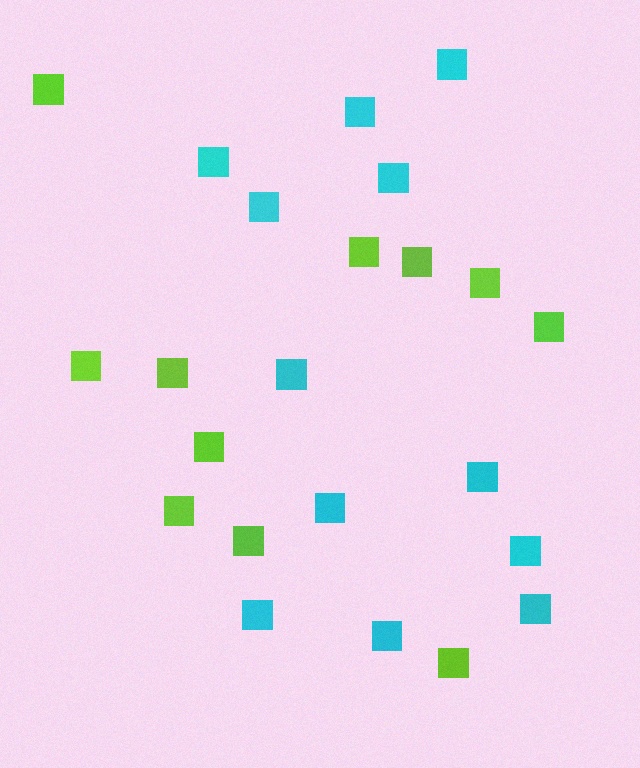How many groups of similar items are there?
There are 2 groups: one group of lime squares (11) and one group of cyan squares (12).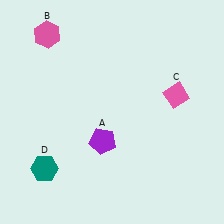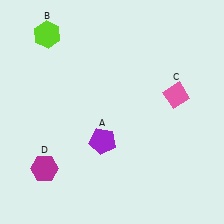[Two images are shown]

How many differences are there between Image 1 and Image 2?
There are 2 differences between the two images.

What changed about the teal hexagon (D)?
In Image 1, D is teal. In Image 2, it changed to magenta.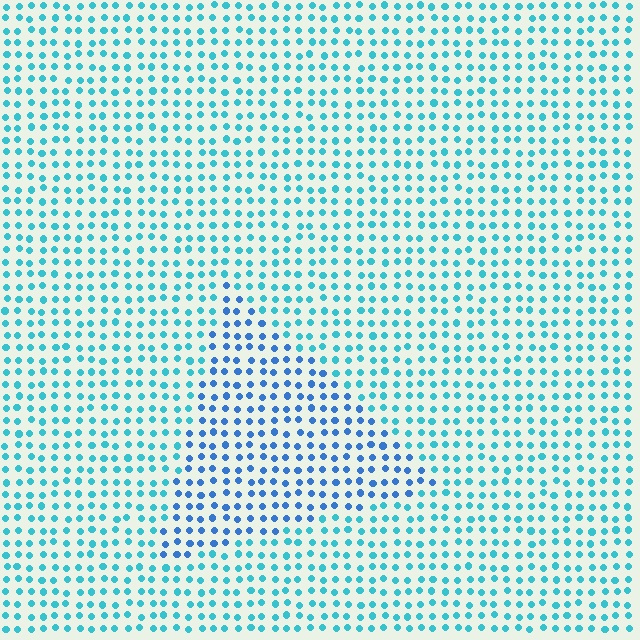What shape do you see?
I see a triangle.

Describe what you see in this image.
The image is filled with small cyan elements in a uniform arrangement. A triangle-shaped region is visible where the elements are tinted to a slightly different hue, forming a subtle color boundary.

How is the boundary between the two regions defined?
The boundary is defined purely by a slight shift in hue (about 31 degrees). Spacing, size, and orientation are identical on both sides.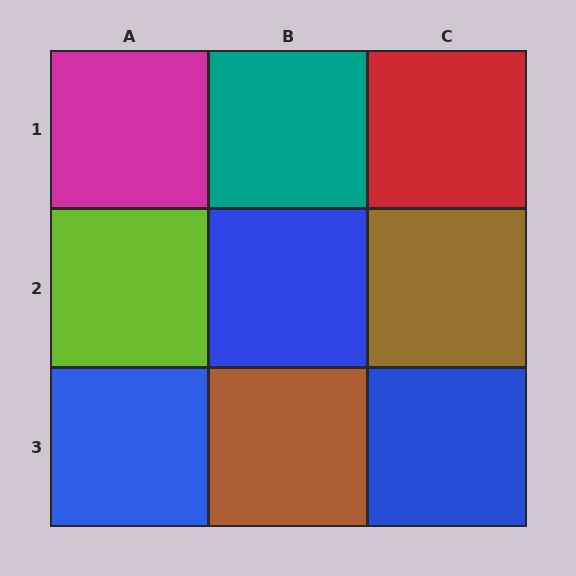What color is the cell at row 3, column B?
Brown.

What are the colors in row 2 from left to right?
Lime, blue, brown.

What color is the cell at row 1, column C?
Red.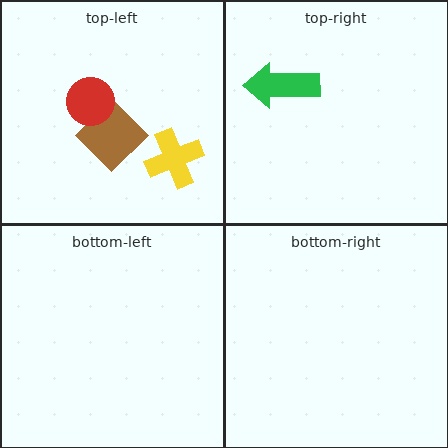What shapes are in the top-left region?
The brown diamond, the yellow cross, the red circle.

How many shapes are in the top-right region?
1.